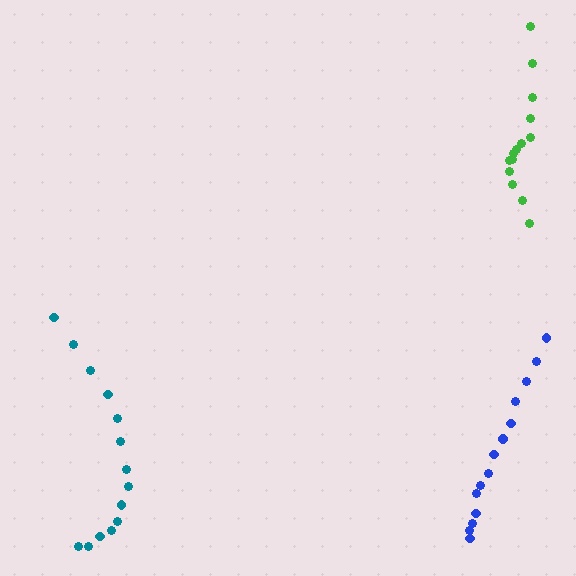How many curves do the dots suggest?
There are 3 distinct paths.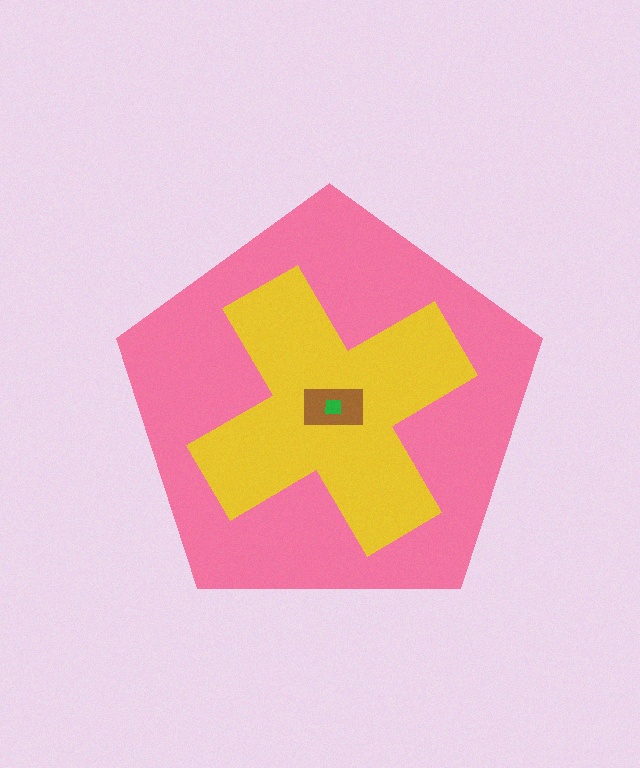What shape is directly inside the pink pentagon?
The yellow cross.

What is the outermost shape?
The pink pentagon.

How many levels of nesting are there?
4.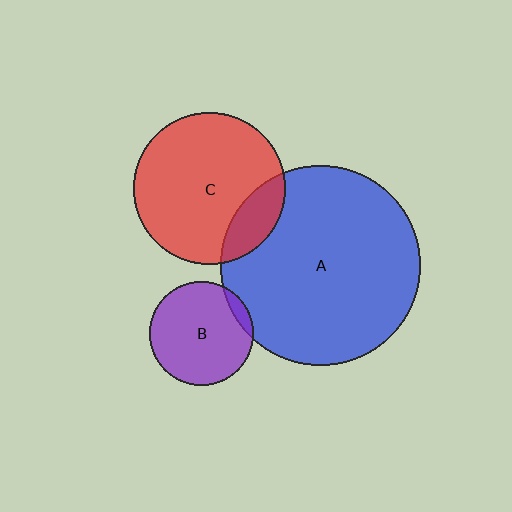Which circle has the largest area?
Circle A (blue).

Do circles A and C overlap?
Yes.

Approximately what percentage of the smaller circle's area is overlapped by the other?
Approximately 15%.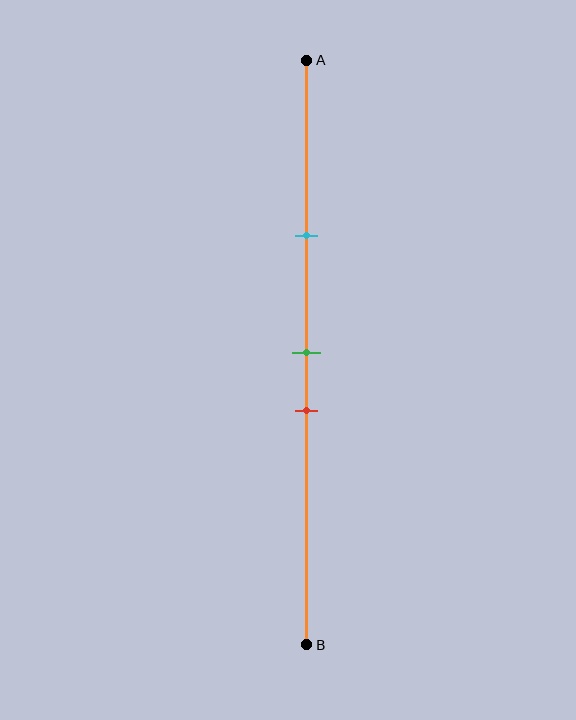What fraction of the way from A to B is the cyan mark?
The cyan mark is approximately 30% (0.3) of the way from A to B.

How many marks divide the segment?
There are 3 marks dividing the segment.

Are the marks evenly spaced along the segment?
No, the marks are not evenly spaced.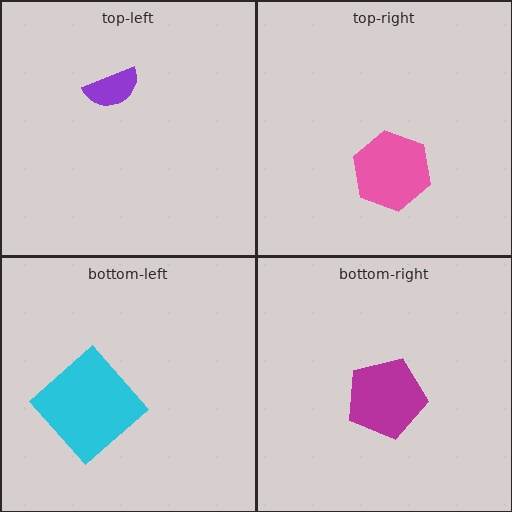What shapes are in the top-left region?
The purple semicircle.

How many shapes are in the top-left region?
1.